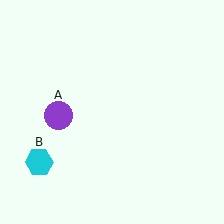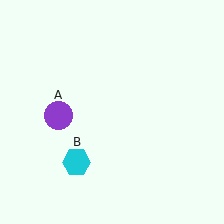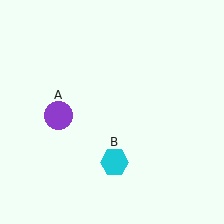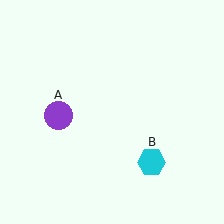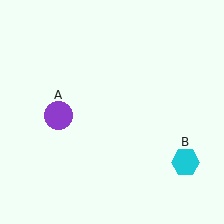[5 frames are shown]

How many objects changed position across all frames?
1 object changed position: cyan hexagon (object B).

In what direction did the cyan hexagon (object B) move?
The cyan hexagon (object B) moved right.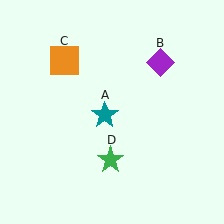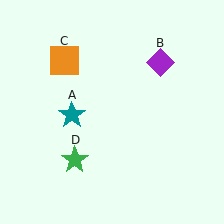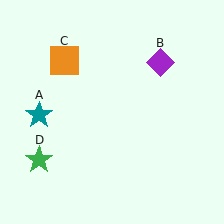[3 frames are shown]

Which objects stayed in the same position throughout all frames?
Purple diamond (object B) and orange square (object C) remained stationary.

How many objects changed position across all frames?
2 objects changed position: teal star (object A), green star (object D).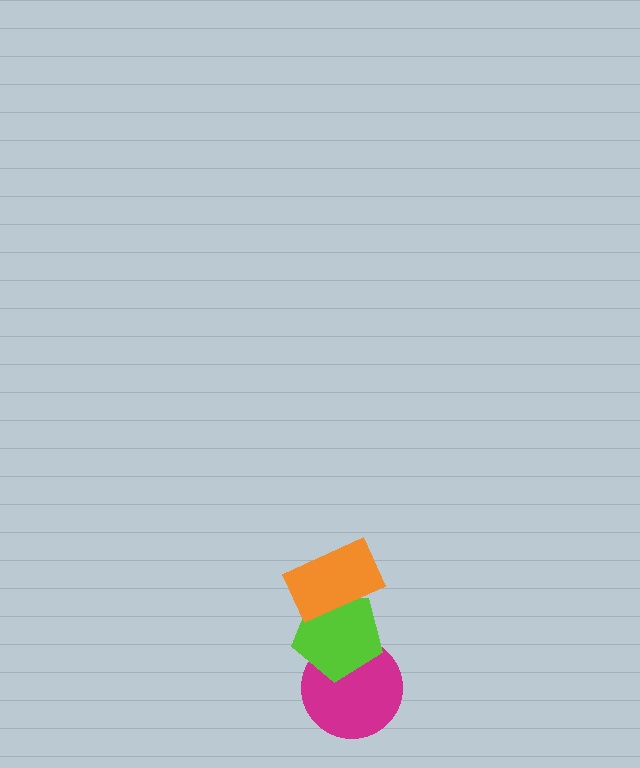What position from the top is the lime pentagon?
The lime pentagon is 2nd from the top.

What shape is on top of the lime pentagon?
The orange rectangle is on top of the lime pentagon.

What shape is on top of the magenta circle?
The lime pentagon is on top of the magenta circle.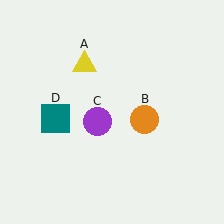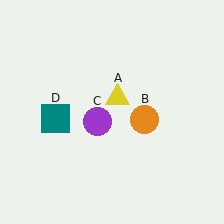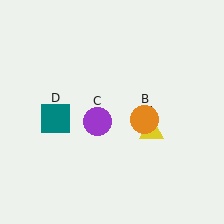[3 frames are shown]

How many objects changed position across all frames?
1 object changed position: yellow triangle (object A).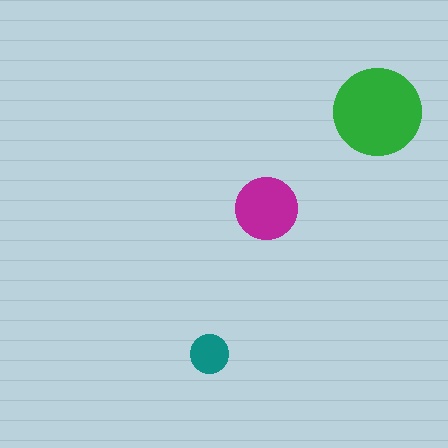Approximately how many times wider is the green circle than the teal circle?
About 2.5 times wider.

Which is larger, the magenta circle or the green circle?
The green one.